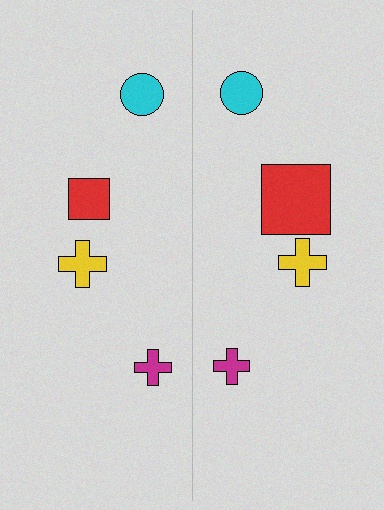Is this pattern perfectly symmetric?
No, the pattern is not perfectly symmetric. The red square on the right side has a different size than its mirror counterpart.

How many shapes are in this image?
There are 8 shapes in this image.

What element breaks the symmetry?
The red square on the right side has a different size than its mirror counterpart.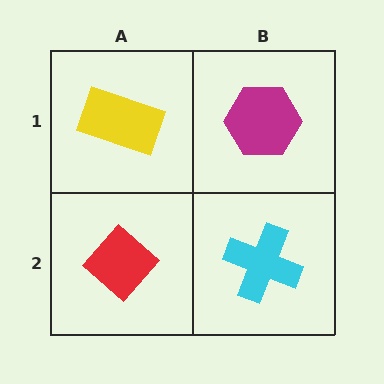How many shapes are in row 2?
2 shapes.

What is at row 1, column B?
A magenta hexagon.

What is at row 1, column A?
A yellow rectangle.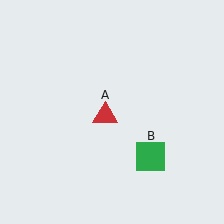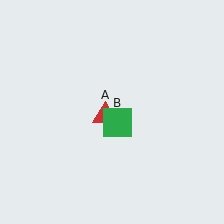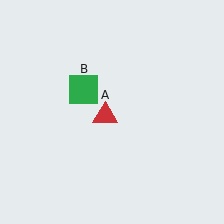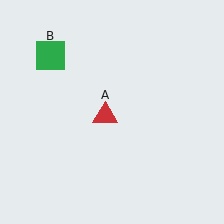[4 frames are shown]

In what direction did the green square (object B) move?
The green square (object B) moved up and to the left.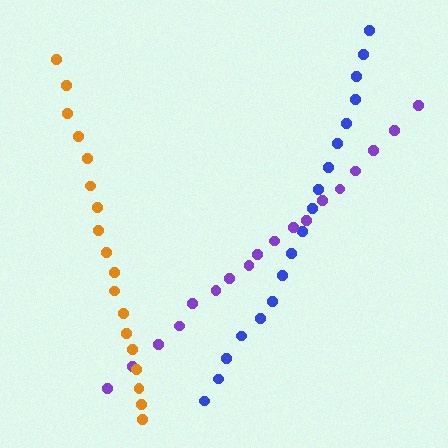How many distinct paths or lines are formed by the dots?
There are 3 distinct paths.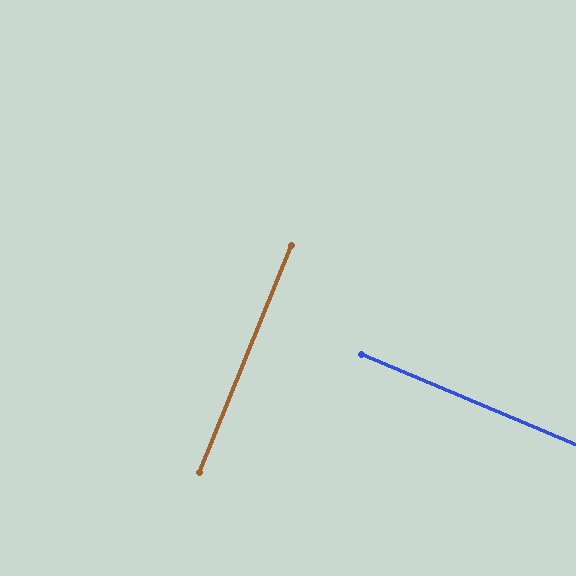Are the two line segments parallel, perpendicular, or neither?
Perpendicular — they meet at approximately 89°.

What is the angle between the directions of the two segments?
Approximately 89 degrees.